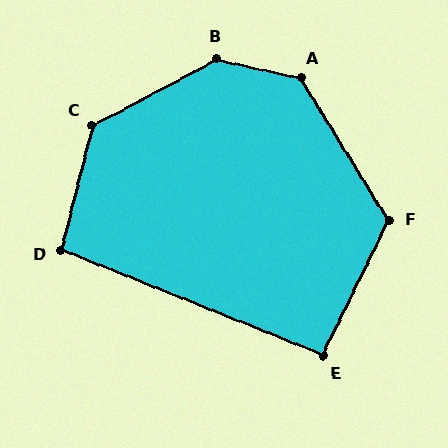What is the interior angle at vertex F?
Approximately 122 degrees (obtuse).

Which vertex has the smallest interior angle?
E, at approximately 94 degrees.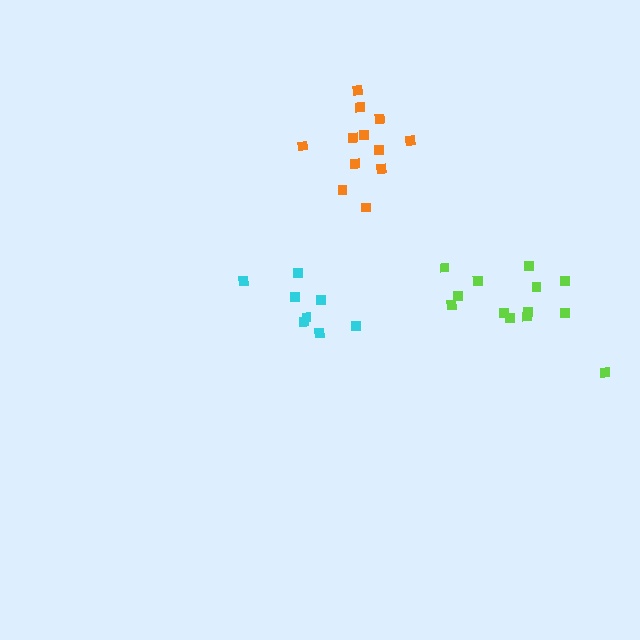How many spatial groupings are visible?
There are 3 spatial groupings.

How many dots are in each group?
Group 1: 8 dots, Group 2: 12 dots, Group 3: 13 dots (33 total).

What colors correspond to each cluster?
The clusters are colored: cyan, orange, lime.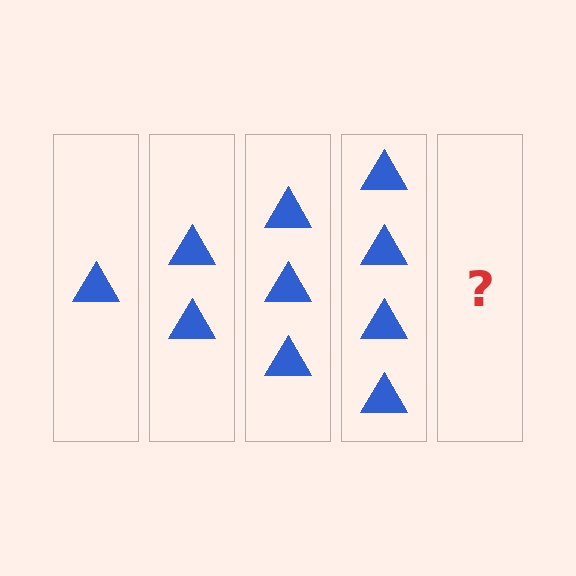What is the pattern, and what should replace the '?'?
The pattern is that each step adds one more triangle. The '?' should be 5 triangles.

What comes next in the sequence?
The next element should be 5 triangles.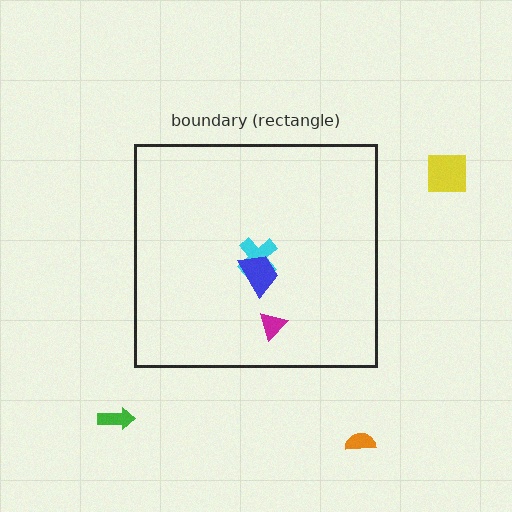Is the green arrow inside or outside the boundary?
Outside.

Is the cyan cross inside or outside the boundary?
Inside.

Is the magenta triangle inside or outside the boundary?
Inside.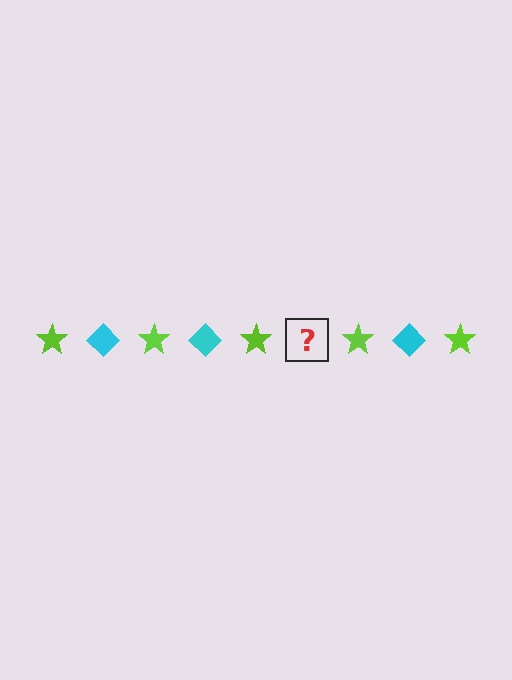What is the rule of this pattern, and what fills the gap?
The rule is that the pattern alternates between lime star and cyan diamond. The gap should be filled with a cyan diamond.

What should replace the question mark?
The question mark should be replaced with a cyan diamond.